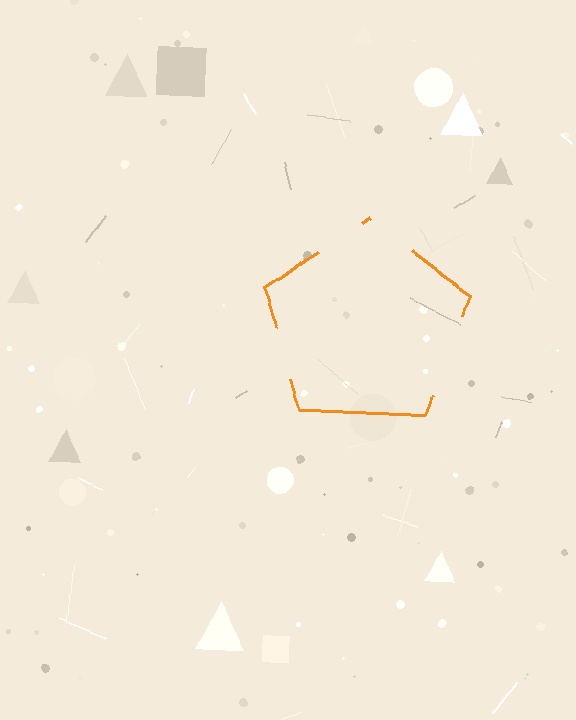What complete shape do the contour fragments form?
The contour fragments form a pentagon.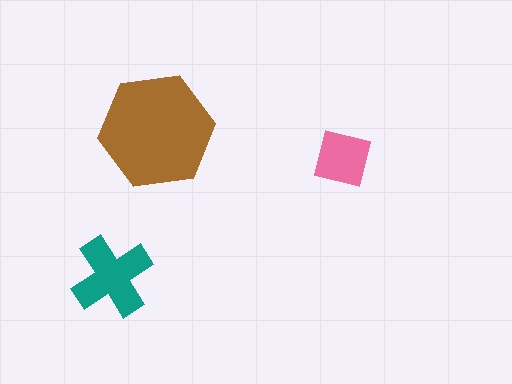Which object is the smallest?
The pink square.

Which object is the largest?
The brown hexagon.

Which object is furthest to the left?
The teal cross is leftmost.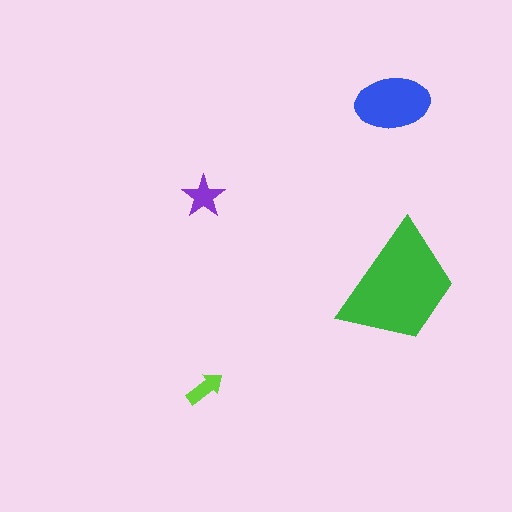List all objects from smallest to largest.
The lime arrow, the purple star, the blue ellipse, the green trapezoid.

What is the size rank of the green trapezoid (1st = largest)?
1st.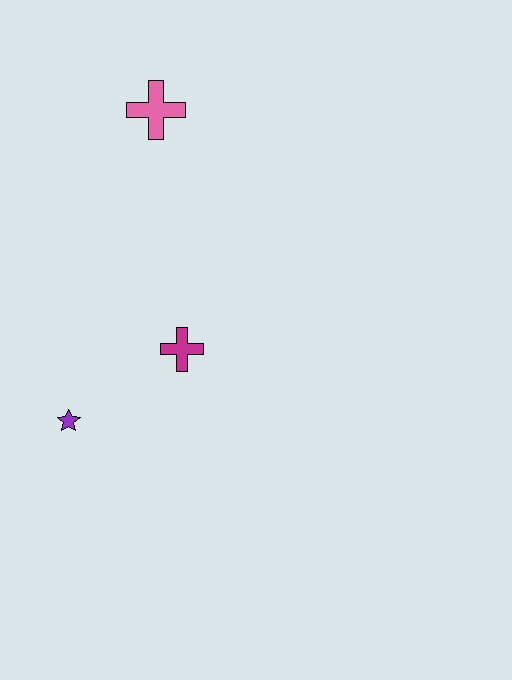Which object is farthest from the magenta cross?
The pink cross is farthest from the magenta cross.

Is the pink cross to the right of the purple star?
Yes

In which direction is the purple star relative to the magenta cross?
The purple star is to the left of the magenta cross.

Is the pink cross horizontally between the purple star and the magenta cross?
Yes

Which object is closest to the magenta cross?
The purple star is closest to the magenta cross.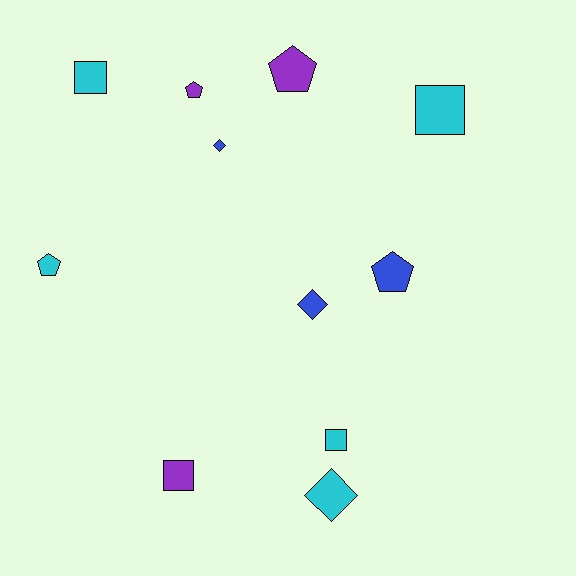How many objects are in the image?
There are 11 objects.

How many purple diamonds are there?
There are no purple diamonds.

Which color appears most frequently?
Cyan, with 5 objects.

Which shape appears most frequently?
Pentagon, with 4 objects.